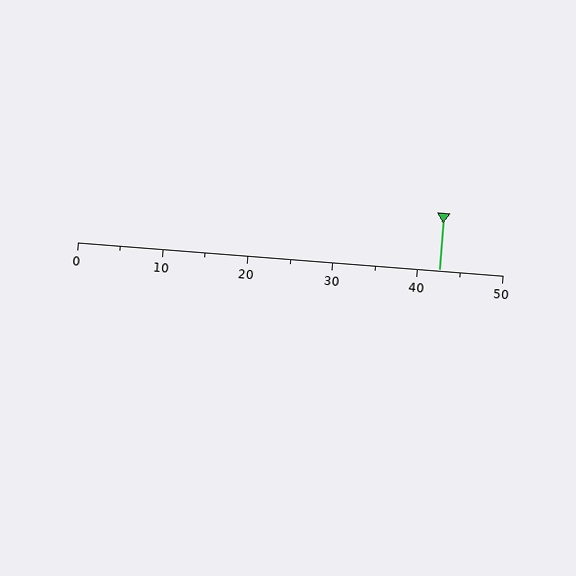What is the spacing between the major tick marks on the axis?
The major ticks are spaced 10 apart.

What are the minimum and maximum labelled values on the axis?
The axis runs from 0 to 50.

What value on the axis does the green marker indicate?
The marker indicates approximately 42.5.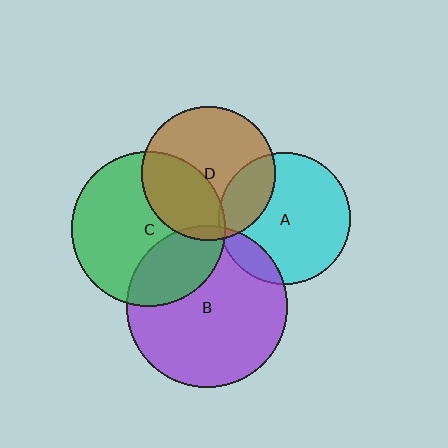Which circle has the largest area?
Circle B (purple).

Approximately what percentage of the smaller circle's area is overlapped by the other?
Approximately 25%.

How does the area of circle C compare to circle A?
Approximately 1.4 times.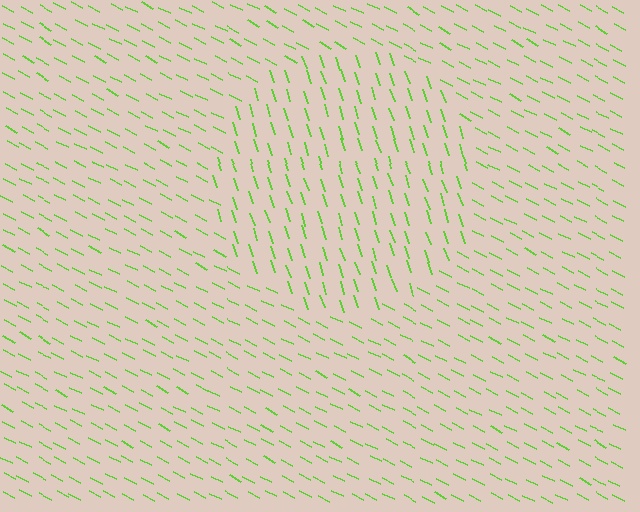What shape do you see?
I see a circle.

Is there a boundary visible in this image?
Yes, there is a texture boundary formed by a change in line orientation.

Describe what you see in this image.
The image is filled with small lime line segments. A circle region in the image has lines oriented differently from the surrounding lines, creating a visible texture boundary.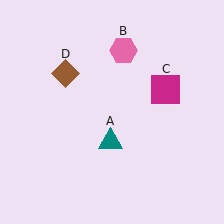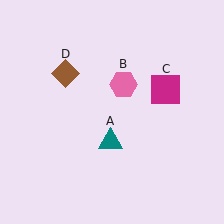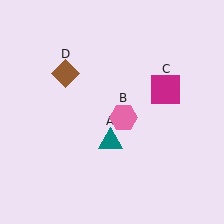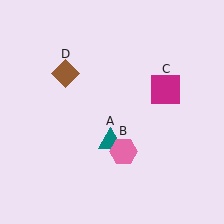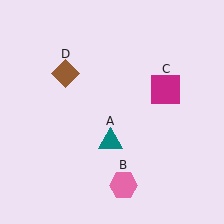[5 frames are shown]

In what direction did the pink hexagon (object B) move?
The pink hexagon (object B) moved down.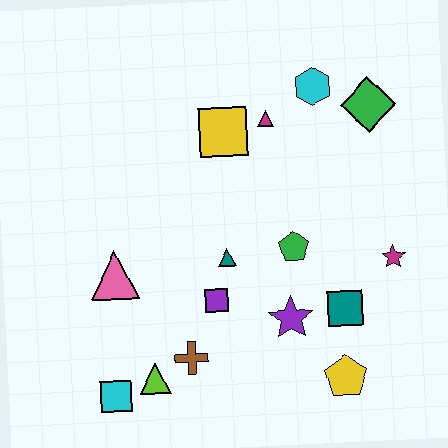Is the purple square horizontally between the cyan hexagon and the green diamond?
No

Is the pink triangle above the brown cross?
Yes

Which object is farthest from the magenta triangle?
The cyan square is farthest from the magenta triangle.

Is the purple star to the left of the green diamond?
Yes